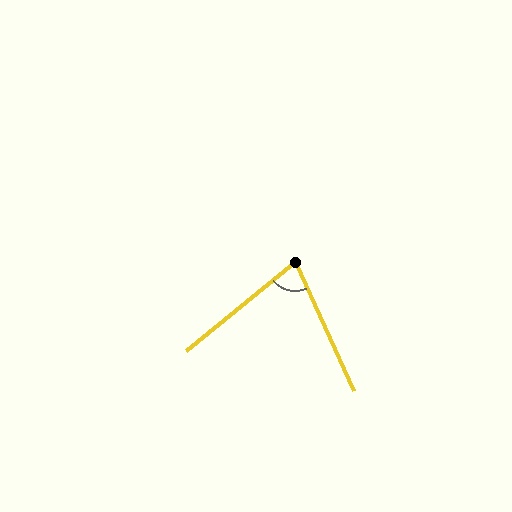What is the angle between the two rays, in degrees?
Approximately 75 degrees.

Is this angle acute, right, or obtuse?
It is acute.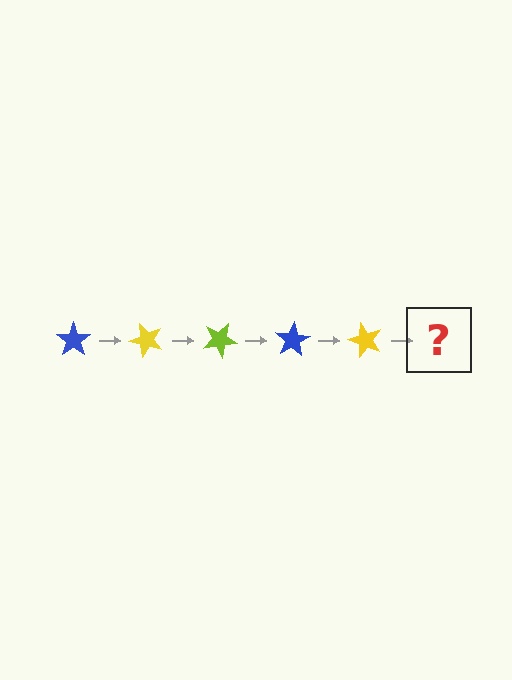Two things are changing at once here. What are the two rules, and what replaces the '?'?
The two rules are that it rotates 50 degrees each step and the color cycles through blue, yellow, and lime. The '?' should be a lime star, rotated 250 degrees from the start.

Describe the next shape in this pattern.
It should be a lime star, rotated 250 degrees from the start.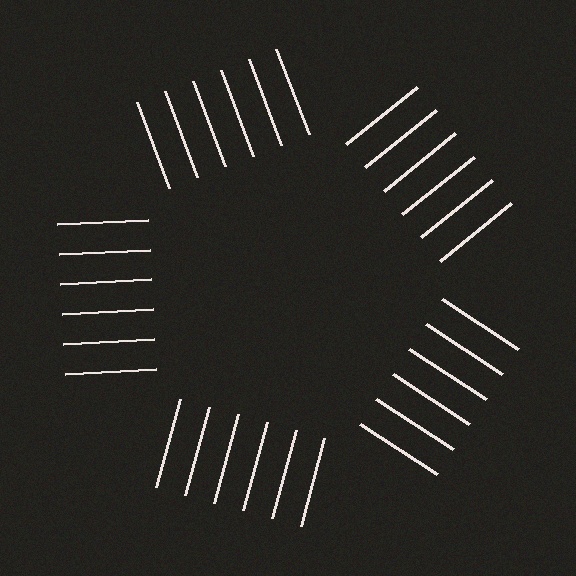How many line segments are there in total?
30 — 6 along each of the 5 edges.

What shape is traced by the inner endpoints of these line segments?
An illusory pentagon — the line segments terminate on its edges but no continuous stroke is drawn.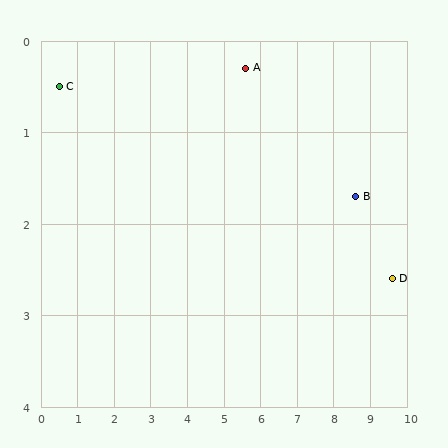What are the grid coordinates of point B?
Point B is at approximately (8.6, 1.7).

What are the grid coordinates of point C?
Point C is at approximately (0.5, 0.5).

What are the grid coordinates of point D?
Point D is at approximately (9.6, 2.6).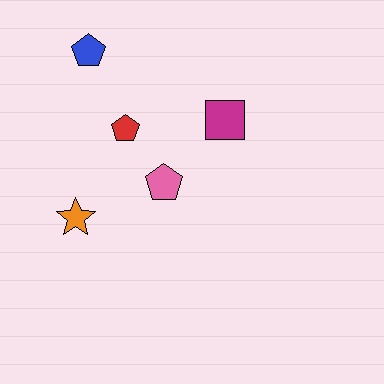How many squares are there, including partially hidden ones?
There is 1 square.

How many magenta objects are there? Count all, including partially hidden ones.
There is 1 magenta object.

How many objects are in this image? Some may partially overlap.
There are 5 objects.